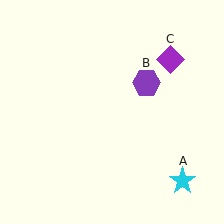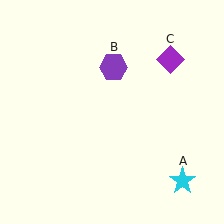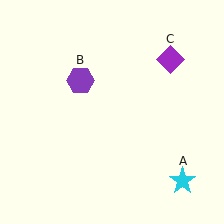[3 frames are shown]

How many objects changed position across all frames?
1 object changed position: purple hexagon (object B).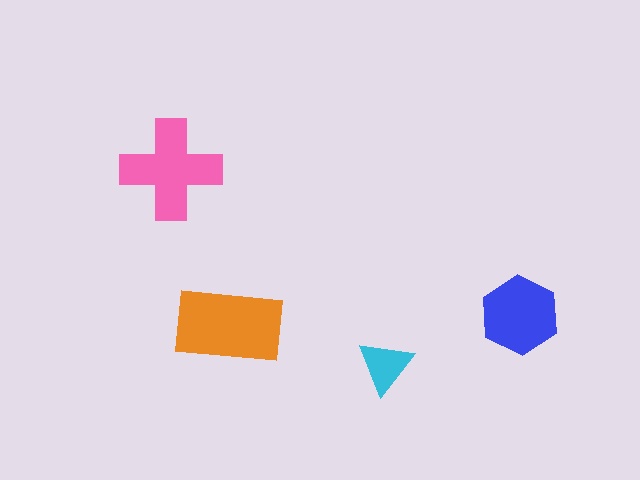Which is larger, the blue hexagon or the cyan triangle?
The blue hexagon.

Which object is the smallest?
The cyan triangle.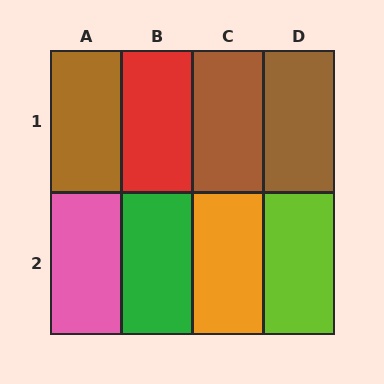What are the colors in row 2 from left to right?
Pink, green, orange, lime.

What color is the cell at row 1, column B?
Red.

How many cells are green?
1 cell is green.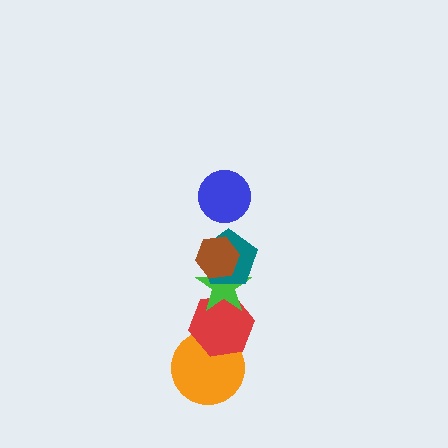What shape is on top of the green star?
The teal pentagon is on top of the green star.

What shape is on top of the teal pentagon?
The brown hexagon is on top of the teal pentagon.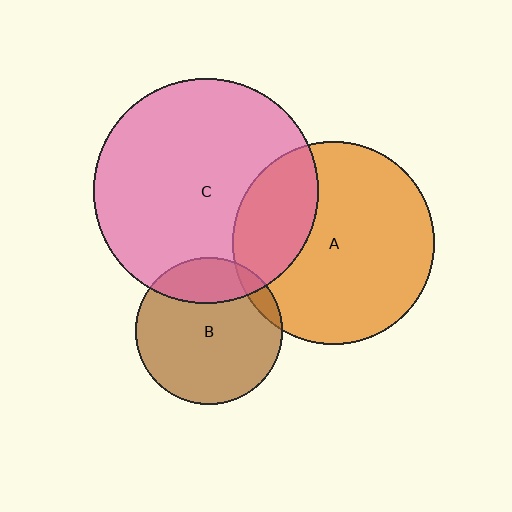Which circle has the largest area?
Circle C (pink).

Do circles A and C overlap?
Yes.